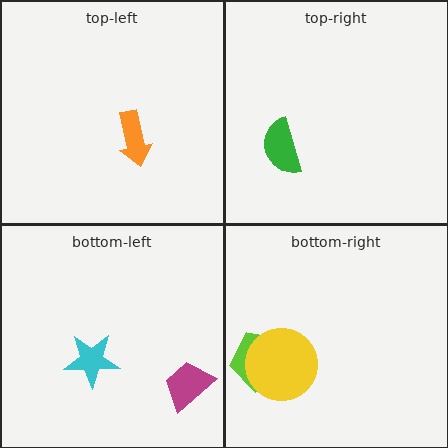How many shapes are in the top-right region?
1.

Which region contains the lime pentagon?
The bottom-right region.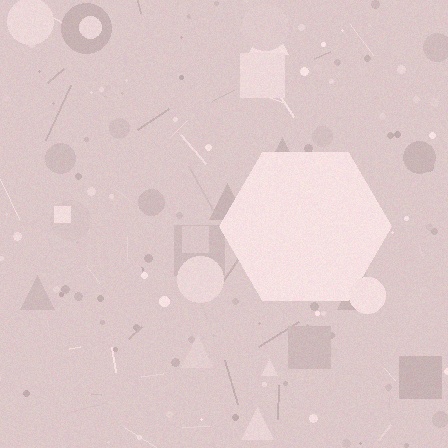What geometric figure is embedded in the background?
A hexagon is embedded in the background.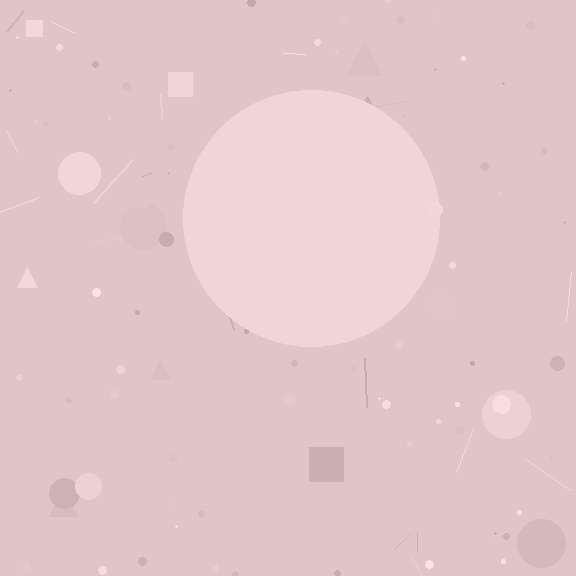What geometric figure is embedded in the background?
A circle is embedded in the background.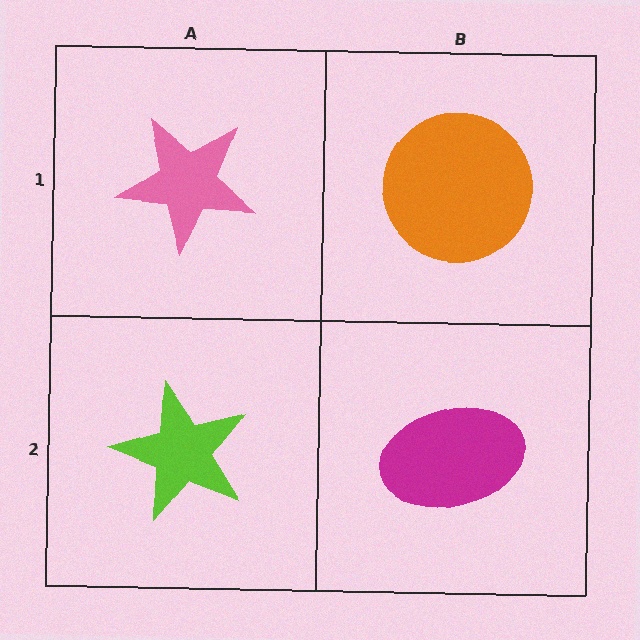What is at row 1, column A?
A pink star.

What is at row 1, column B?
An orange circle.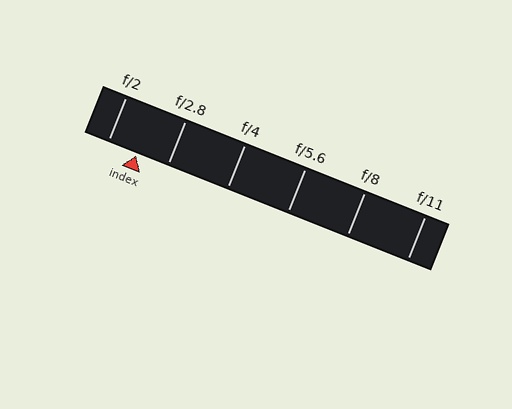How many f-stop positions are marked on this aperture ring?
There are 6 f-stop positions marked.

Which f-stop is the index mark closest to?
The index mark is closest to f/2.